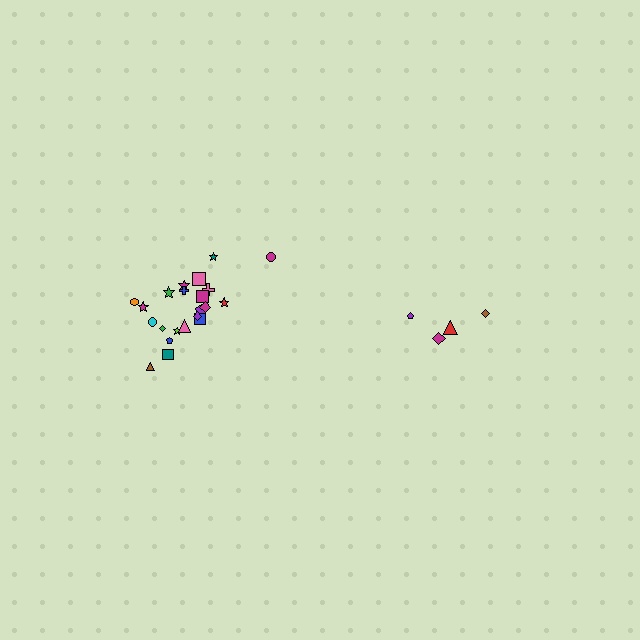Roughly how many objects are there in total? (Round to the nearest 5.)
Roughly 25 objects in total.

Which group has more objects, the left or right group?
The left group.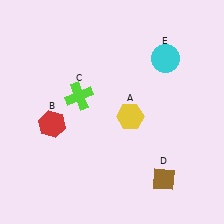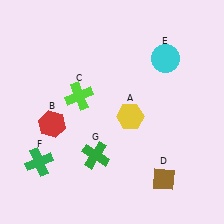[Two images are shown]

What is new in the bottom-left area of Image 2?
A green cross (F) was added in the bottom-left area of Image 2.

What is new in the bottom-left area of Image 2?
A green cross (G) was added in the bottom-left area of Image 2.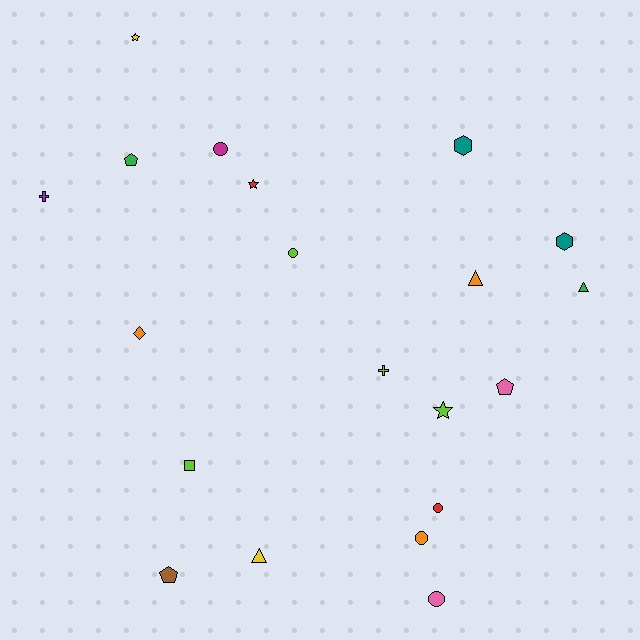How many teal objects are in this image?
There are 2 teal objects.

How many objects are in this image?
There are 20 objects.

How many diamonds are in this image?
There is 1 diamond.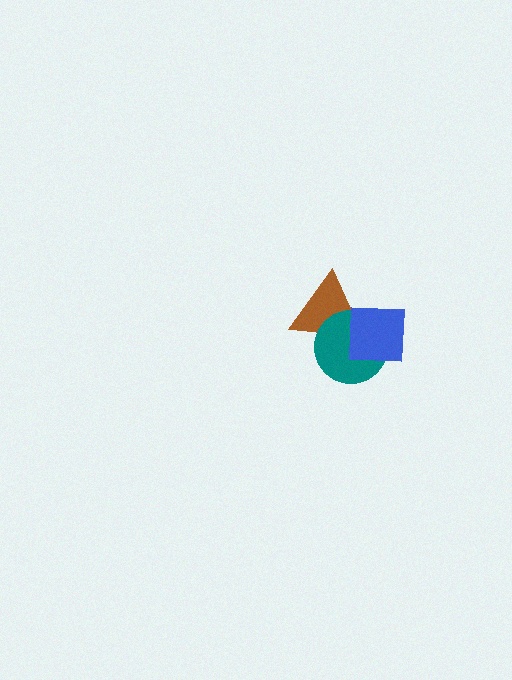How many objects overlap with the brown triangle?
2 objects overlap with the brown triangle.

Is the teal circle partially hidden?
Yes, it is partially covered by another shape.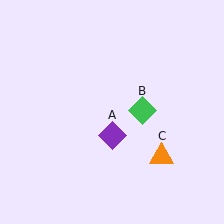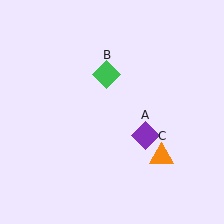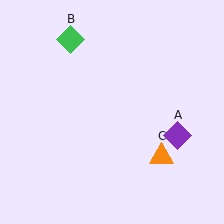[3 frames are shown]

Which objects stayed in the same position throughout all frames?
Orange triangle (object C) remained stationary.